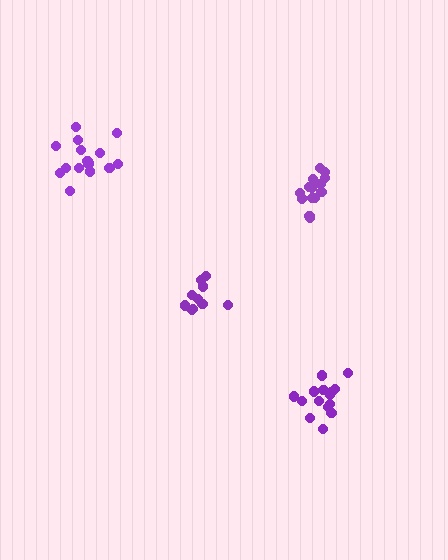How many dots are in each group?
Group 1: 10 dots, Group 2: 15 dots, Group 3: 14 dots, Group 4: 15 dots (54 total).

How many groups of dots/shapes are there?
There are 4 groups.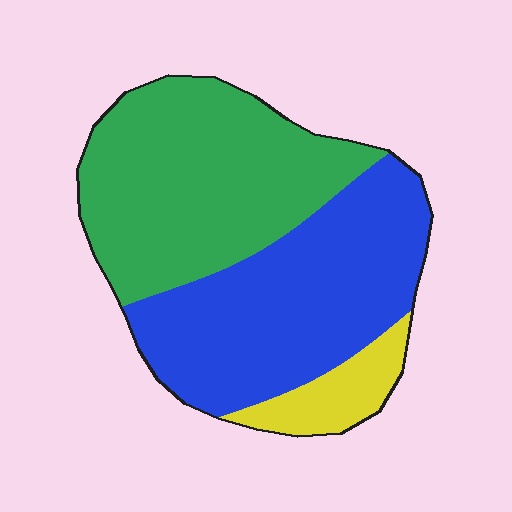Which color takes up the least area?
Yellow, at roughly 10%.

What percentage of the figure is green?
Green covers about 45% of the figure.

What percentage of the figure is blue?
Blue takes up between a quarter and a half of the figure.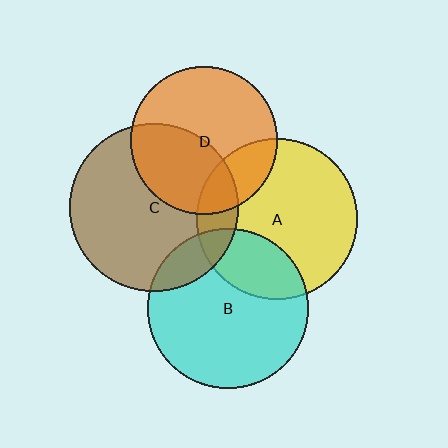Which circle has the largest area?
Circle C (brown).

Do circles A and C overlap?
Yes.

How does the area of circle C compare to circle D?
Approximately 1.3 times.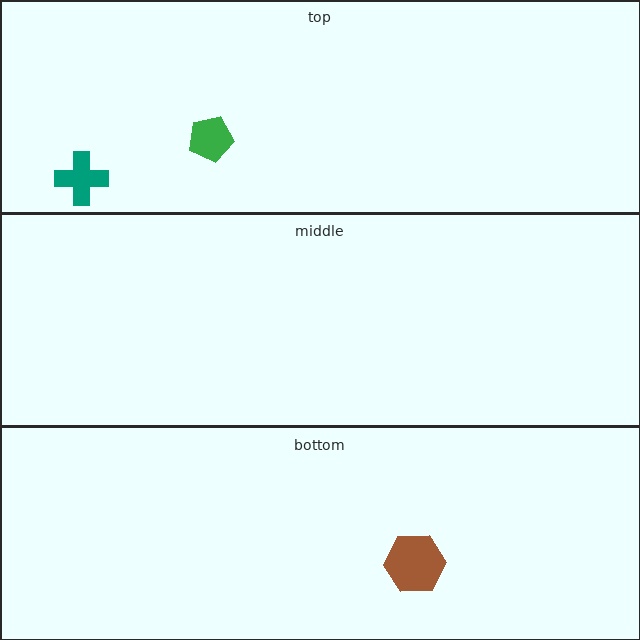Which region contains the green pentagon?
The top region.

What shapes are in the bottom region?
The brown hexagon.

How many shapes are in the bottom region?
1.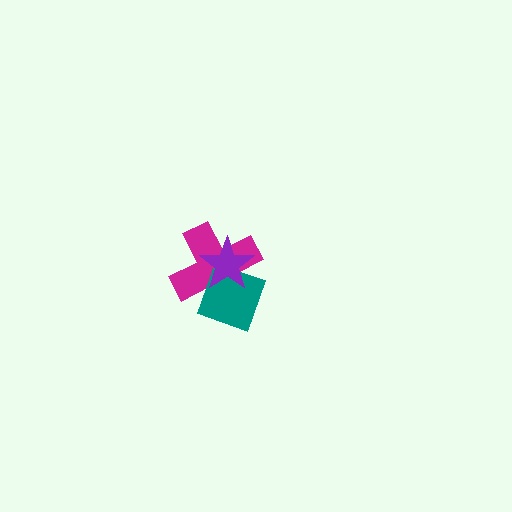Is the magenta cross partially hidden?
Yes, it is partially covered by another shape.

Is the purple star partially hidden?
No, no other shape covers it.